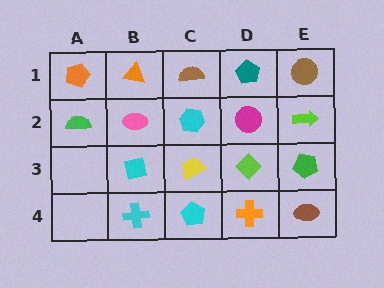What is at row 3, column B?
A cyan square.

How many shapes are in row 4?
4 shapes.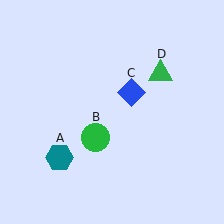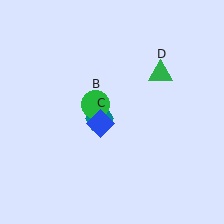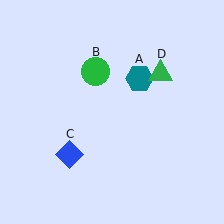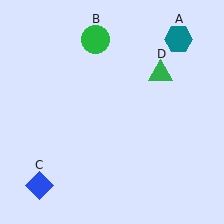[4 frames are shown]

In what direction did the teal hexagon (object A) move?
The teal hexagon (object A) moved up and to the right.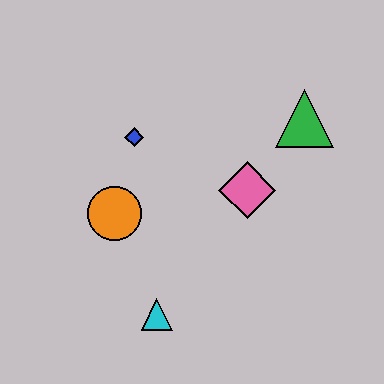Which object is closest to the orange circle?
The blue diamond is closest to the orange circle.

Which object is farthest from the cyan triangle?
The green triangle is farthest from the cyan triangle.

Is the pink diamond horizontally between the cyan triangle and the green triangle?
Yes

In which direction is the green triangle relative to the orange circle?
The green triangle is to the right of the orange circle.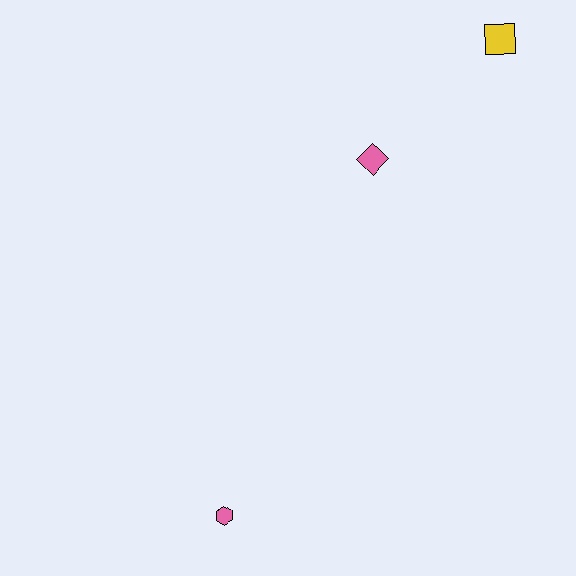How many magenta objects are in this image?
There are no magenta objects.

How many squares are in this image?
There is 1 square.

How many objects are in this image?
There are 3 objects.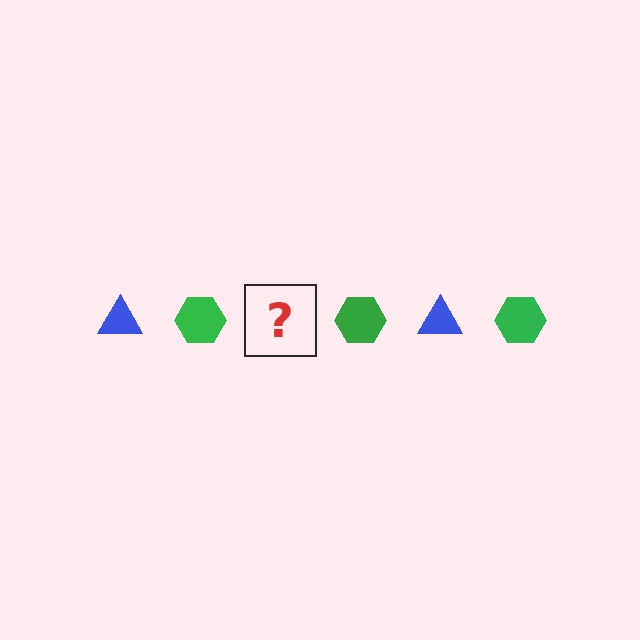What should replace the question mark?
The question mark should be replaced with a blue triangle.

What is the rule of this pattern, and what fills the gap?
The rule is that the pattern alternates between blue triangle and green hexagon. The gap should be filled with a blue triangle.